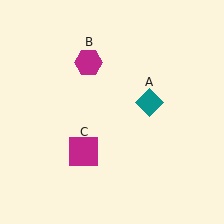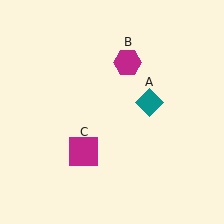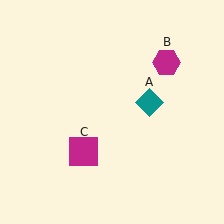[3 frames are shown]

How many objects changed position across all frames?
1 object changed position: magenta hexagon (object B).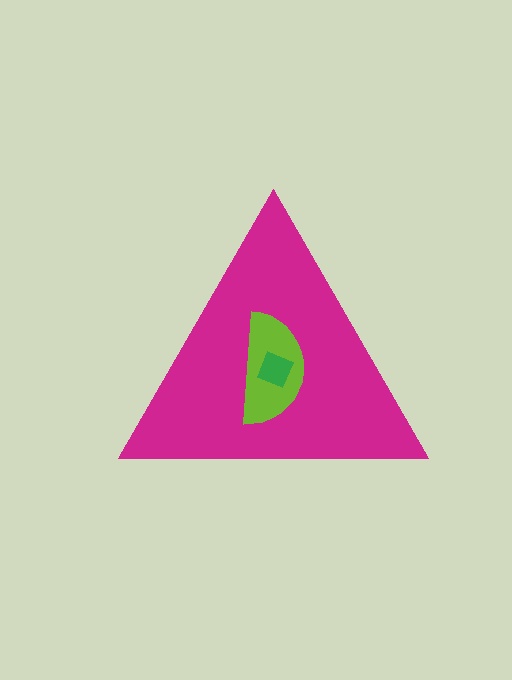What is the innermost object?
The green square.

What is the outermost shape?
The magenta triangle.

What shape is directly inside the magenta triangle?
The lime semicircle.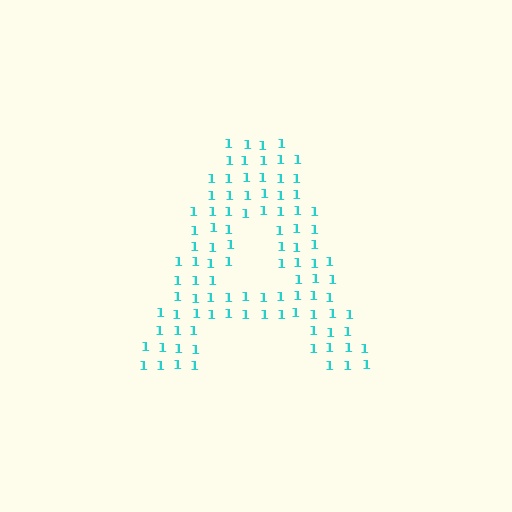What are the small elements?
The small elements are digit 1's.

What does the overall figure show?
The overall figure shows the letter A.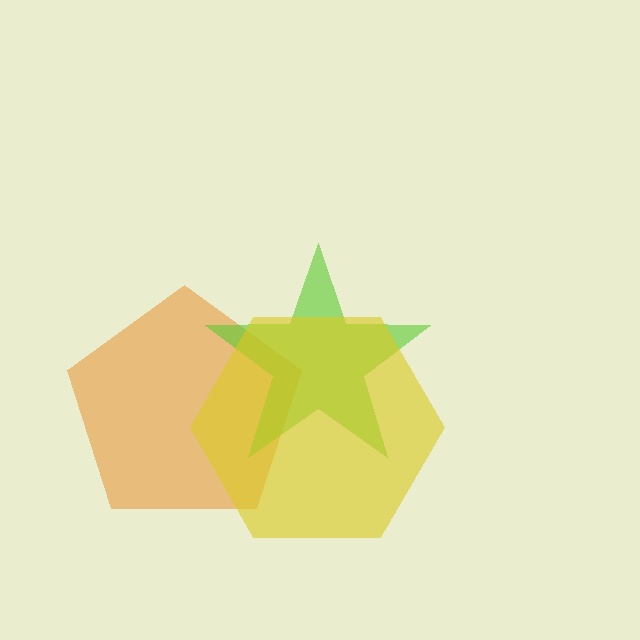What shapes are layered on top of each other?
The layered shapes are: an orange pentagon, a lime star, a yellow hexagon.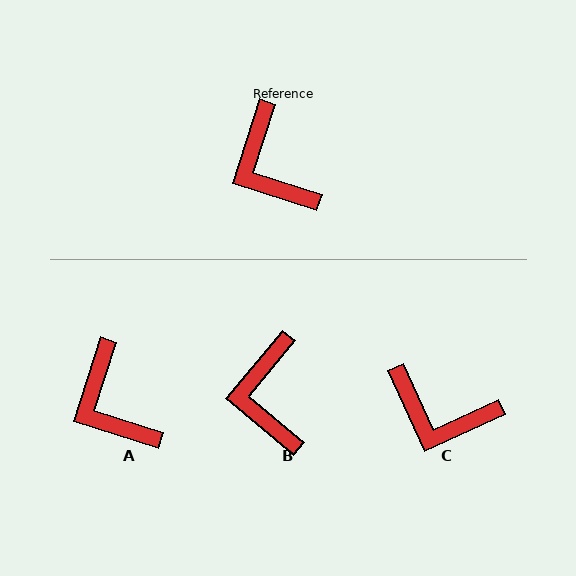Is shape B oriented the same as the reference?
No, it is off by about 22 degrees.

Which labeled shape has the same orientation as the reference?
A.